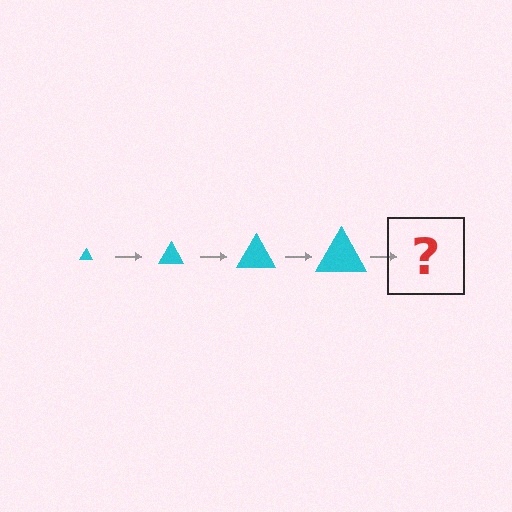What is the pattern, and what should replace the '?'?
The pattern is that the triangle gets progressively larger each step. The '?' should be a cyan triangle, larger than the previous one.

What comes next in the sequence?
The next element should be a cyan triangle, larger than the previous one.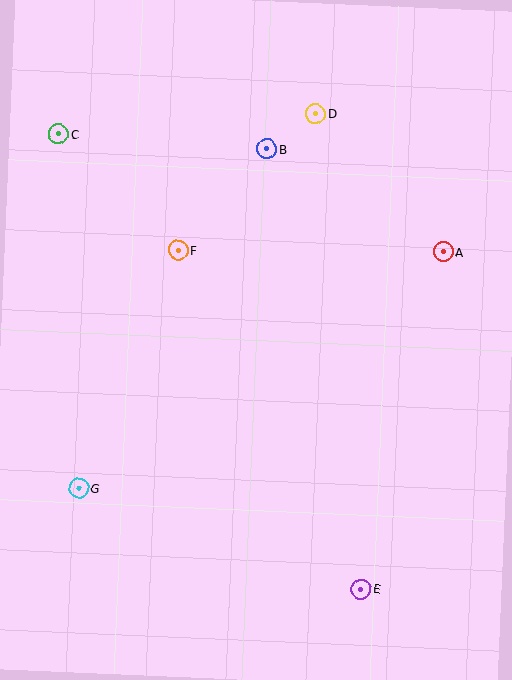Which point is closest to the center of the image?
Point F at (178, 250) is closest to the center.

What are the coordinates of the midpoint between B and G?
The midpoint between B and G is at (173, 318).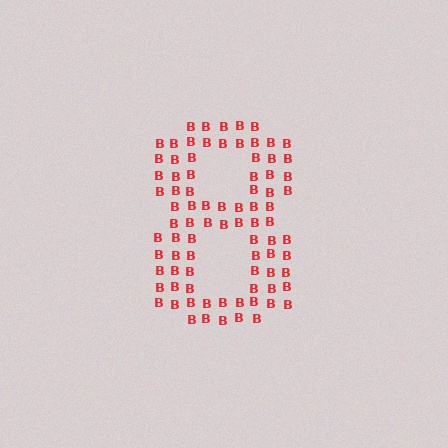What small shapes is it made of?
It is made of small letter B's.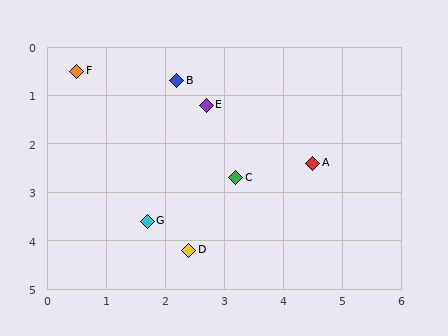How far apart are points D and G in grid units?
Points D and G are about 0.9 grid units apart.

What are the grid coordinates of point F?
Point F is at approximately (0.5, 0.5).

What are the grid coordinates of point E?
Point E is at approximately (2.7, 1.2).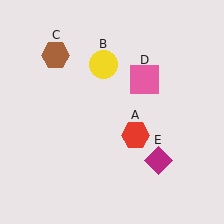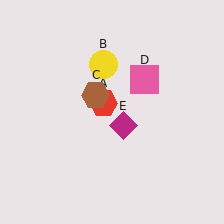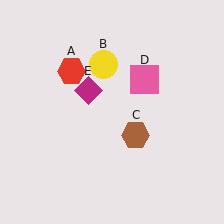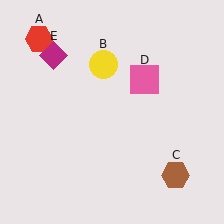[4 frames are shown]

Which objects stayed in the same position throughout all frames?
Yellow circle (object B) and pink square (object D) remained stationary.